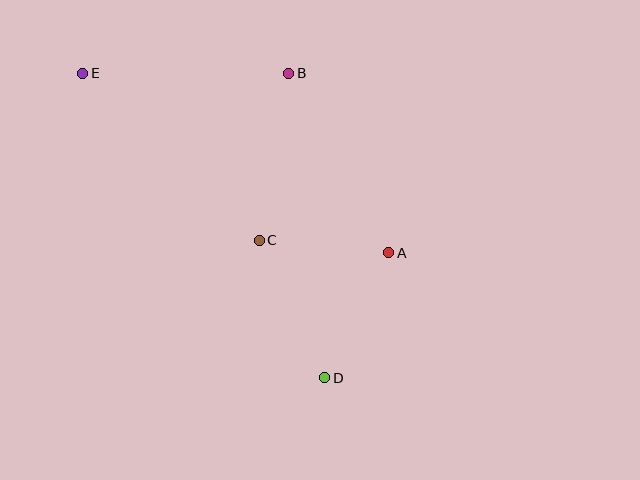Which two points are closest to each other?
Points A and C are closest to each other.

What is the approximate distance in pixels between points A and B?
The distance between A and B is approximately 205 pixels.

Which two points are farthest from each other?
Points D and E are farthest from each other.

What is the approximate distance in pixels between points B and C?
The distance between B and C is approximately 169 pixels.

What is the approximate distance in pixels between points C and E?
The distance between C and E is approximately 243 pixels.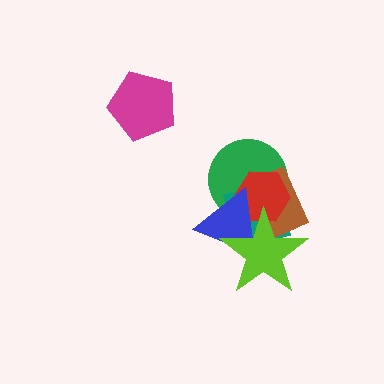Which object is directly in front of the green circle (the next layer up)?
The teal square is directly in front of the green circle.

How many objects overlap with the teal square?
5 objects overlap with the teal square.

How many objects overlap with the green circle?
5 objects overlap with the green circle.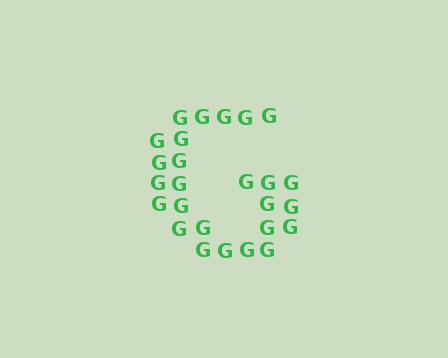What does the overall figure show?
The overall figure shows the letter G.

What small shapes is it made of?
It is made of small letter G's.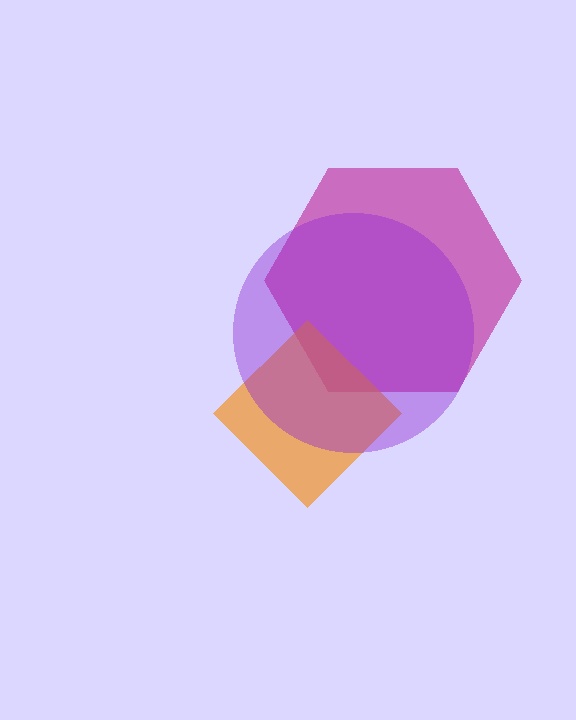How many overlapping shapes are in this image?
There are 3 overlapping shapes in the image.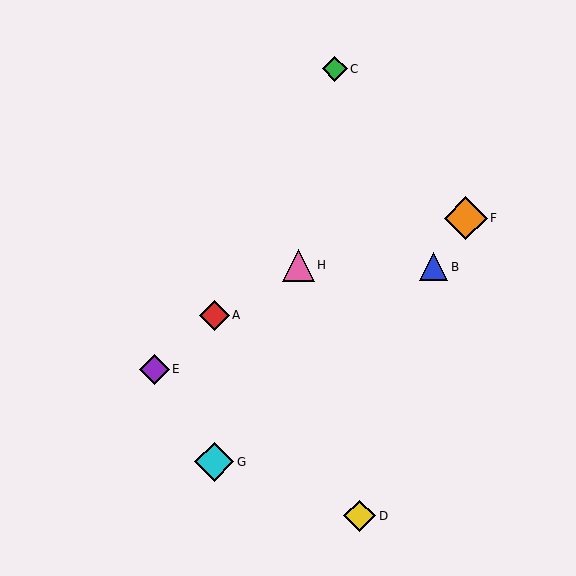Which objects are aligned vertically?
Objects A, G are aligned vertically.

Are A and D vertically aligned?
No, A is at x≈214 and D is at x≈360.